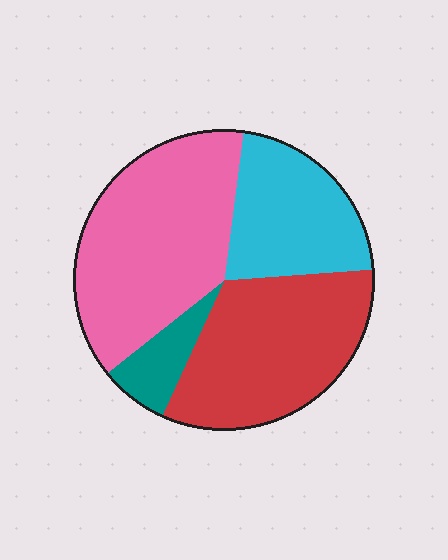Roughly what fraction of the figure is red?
Red covers 33% of the figure.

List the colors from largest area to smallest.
From largest to smallest: pink, red, cyan, teal.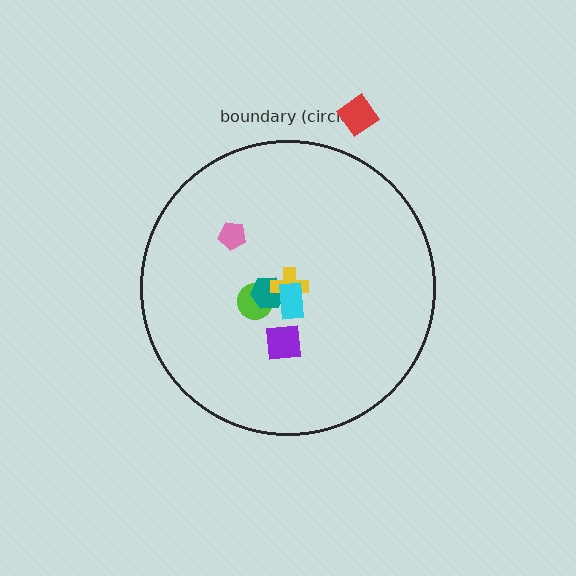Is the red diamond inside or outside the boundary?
Outside.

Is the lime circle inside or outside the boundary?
Inside.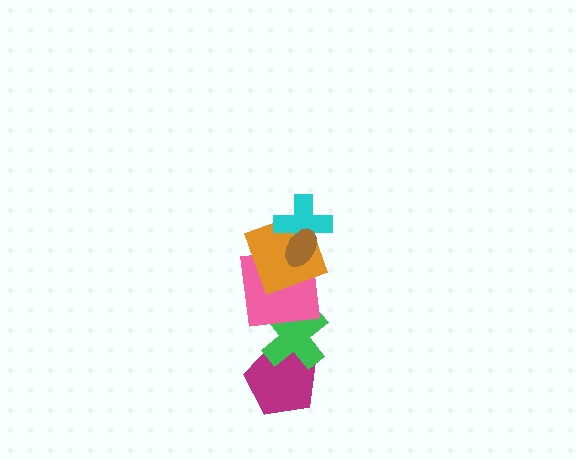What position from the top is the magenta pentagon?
The magenta pentagon is 6th from the top.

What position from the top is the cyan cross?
The cyan cross is 2nd from the top.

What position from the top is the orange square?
The orange square is 3rd from the top.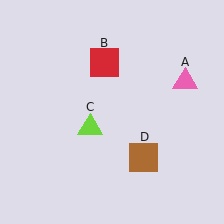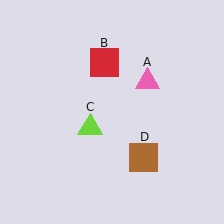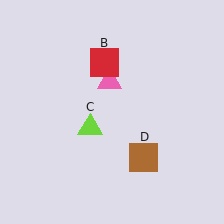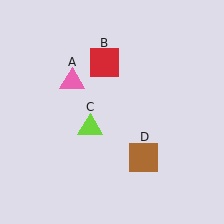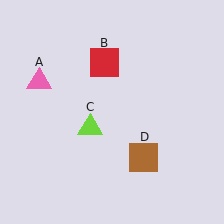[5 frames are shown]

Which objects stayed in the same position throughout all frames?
Red square (object B) and lime triangle (object C) and brown square (object D) remained stationary.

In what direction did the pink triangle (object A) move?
The pink triangle (object A) moved left.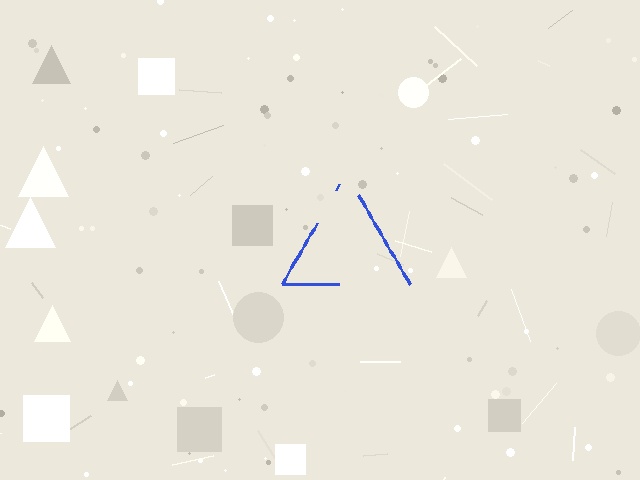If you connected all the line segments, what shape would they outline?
They would outline a triangle.